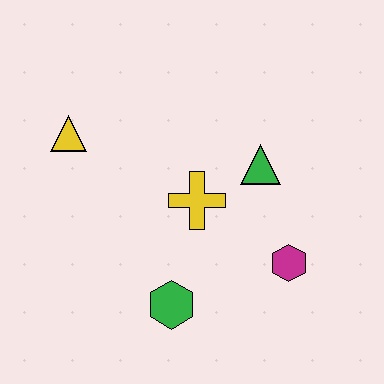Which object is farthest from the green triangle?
The yellow triangle is farthest from the green triangle.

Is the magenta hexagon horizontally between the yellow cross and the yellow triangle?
No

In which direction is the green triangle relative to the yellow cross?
The green triangle is to the right of the yellow cross.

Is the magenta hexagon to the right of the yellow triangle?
Yes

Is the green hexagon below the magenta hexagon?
Yes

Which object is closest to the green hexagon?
The yellow cross is closest to the green hexagon.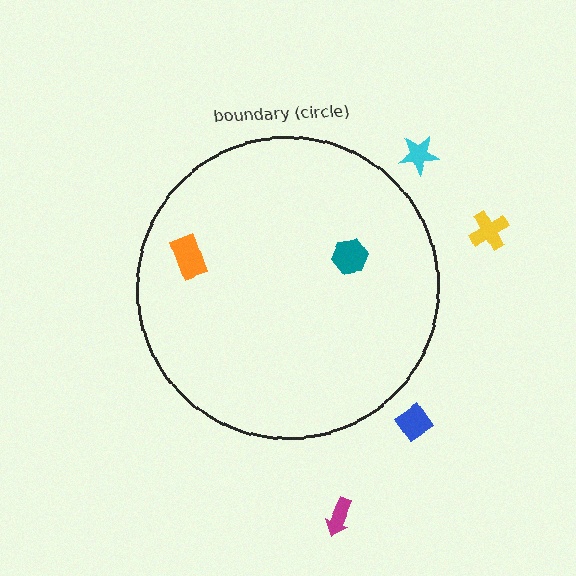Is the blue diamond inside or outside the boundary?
Outside.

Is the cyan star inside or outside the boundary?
Outside.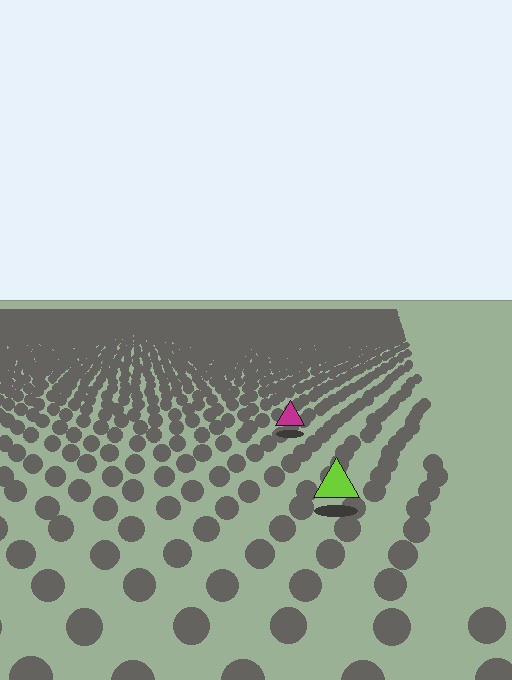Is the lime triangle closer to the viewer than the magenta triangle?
Yes. The lime triangle is closer — you can tell from the texture gradient: the ground texture is coarser near it.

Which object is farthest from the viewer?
The magenta triangle is farthest from the viewer. It appears smaller and the ground texture around it is denser.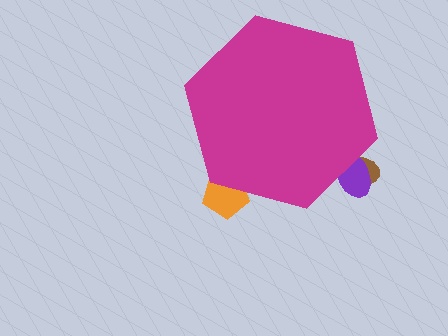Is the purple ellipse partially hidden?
Yes, the purple ellipse is partially hidden behind the magenta hexagon.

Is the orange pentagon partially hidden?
Yes, the orange pentagon is partially hidden behind the magenta hexagon.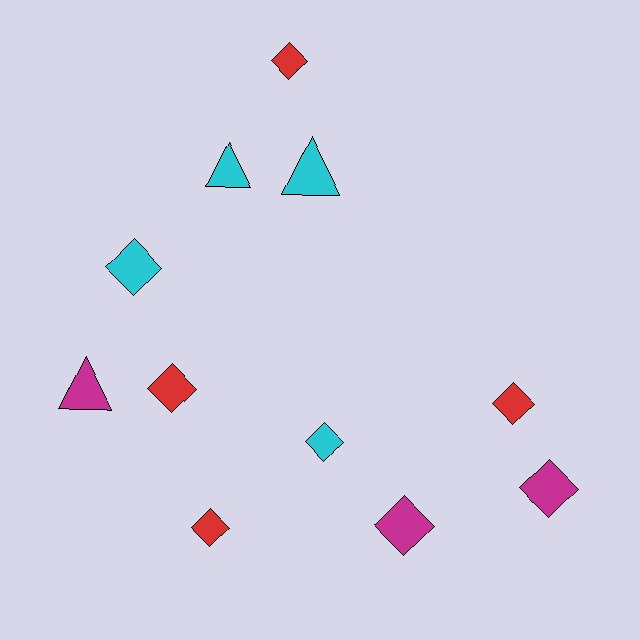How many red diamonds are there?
There are 4 red diamonds.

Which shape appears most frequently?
Diamond, with 8 objects.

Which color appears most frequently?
Cyan, with 4 objects.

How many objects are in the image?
There are 11 objects.